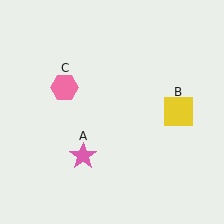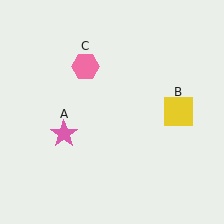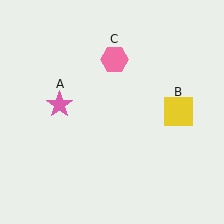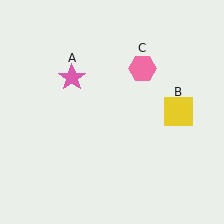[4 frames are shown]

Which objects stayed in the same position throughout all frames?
Yellow square (object B) remained stationary.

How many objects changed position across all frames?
2 objects changed position: pink star (object A), pink hexagon (object C).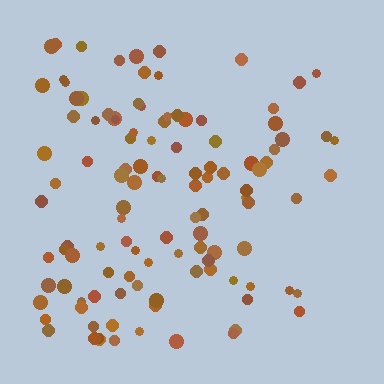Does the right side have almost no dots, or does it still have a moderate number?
Still a moderate number, just noticeably fewer than the left.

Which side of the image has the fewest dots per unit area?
The right.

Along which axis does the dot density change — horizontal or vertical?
Horizontal.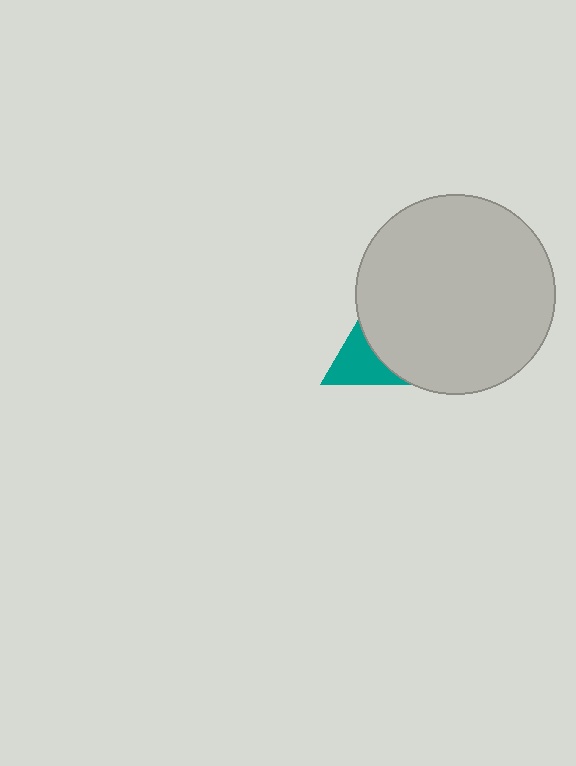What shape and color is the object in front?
The object in front is a light gray circle.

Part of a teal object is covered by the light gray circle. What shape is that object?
It is a triangle.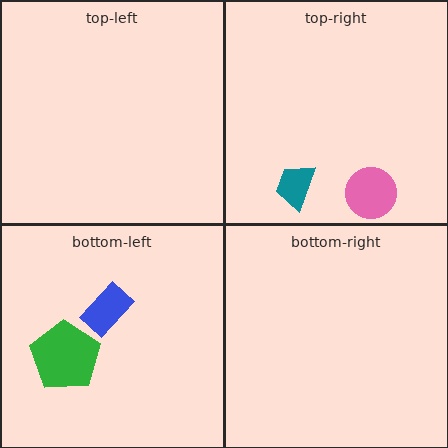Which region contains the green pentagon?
The bottom-left region.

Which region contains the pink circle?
The top-right region.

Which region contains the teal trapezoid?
The top-right region.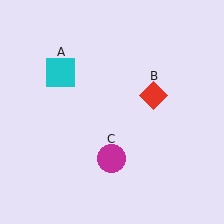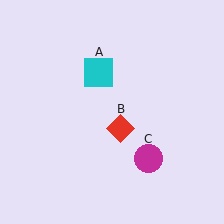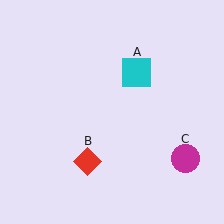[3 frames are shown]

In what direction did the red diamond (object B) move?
The red diamond (object B) moved down and to the left.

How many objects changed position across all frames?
3 objects changed position: cyan square (object A), red diamond (object B), magenta circle (object C).